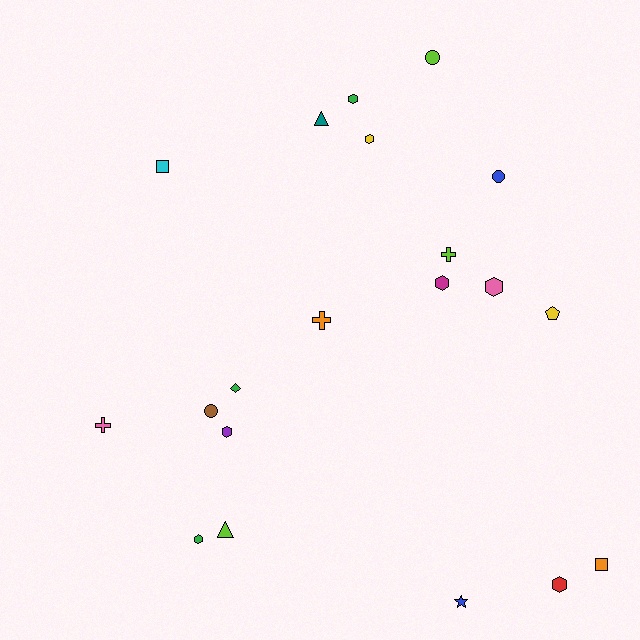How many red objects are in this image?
There is 1 red object.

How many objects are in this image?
There are 20 objects.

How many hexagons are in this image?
There are 7 hexagons.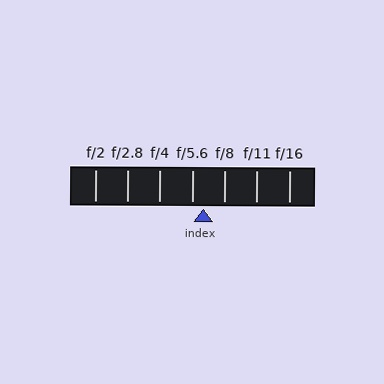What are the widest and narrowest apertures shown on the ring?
The widest aperture shown is f/2 and the narrowest is f/16.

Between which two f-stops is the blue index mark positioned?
The index mark is between f/5.6 and f/8.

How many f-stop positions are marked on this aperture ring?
There are 7 f-stop positions marked.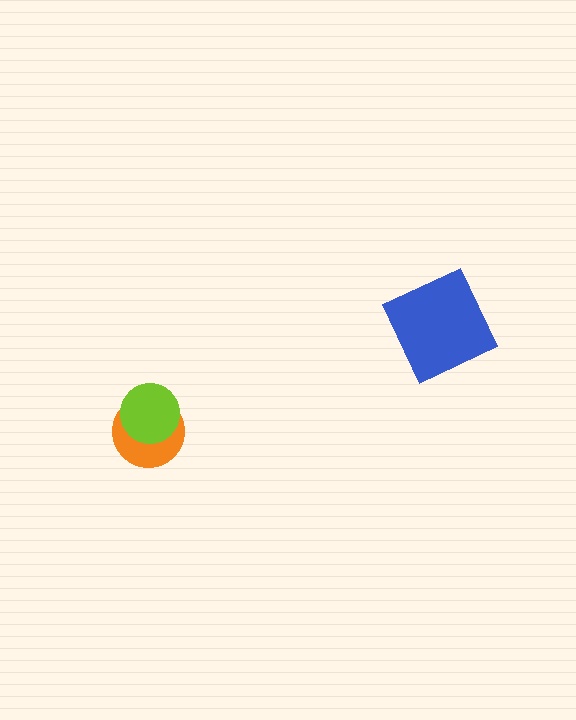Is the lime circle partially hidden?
No, no other shape covers it.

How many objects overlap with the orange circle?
1 object overlaps with the orange circle.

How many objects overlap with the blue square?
0 objects overlap with the blue square.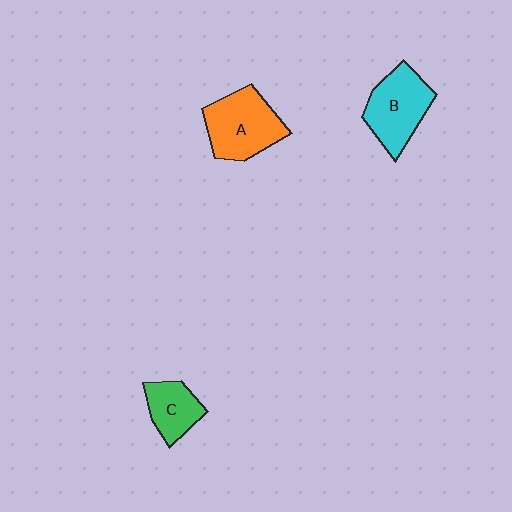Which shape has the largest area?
Shape A (orange).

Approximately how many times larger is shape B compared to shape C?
Approximately 1.5 times.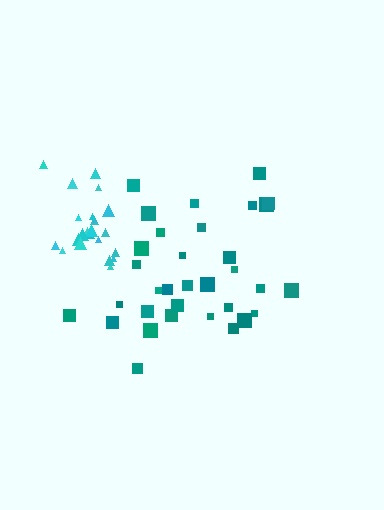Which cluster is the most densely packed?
Cyan.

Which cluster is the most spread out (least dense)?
Teal.